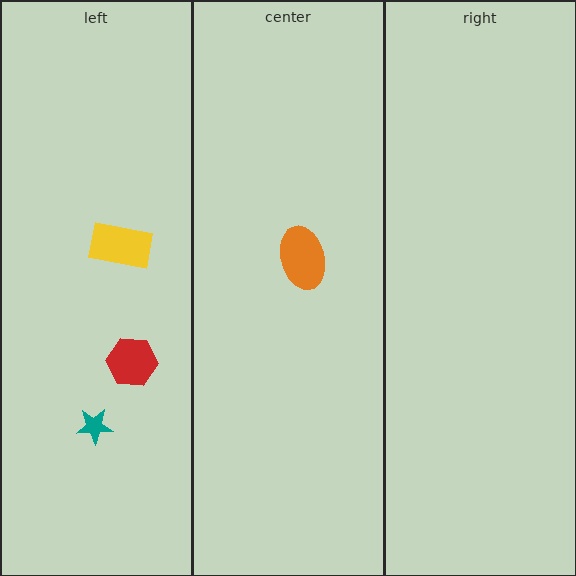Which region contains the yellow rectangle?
The left region.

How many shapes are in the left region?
3.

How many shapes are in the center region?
1.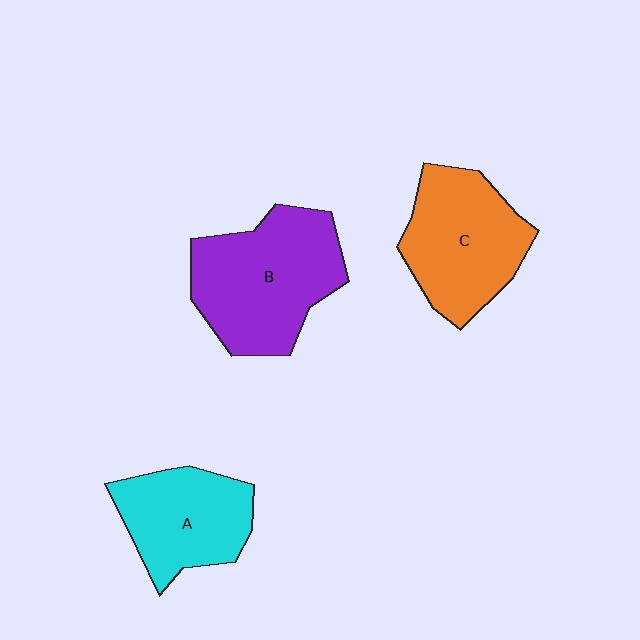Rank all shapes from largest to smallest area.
From largest to smallest: B (purple), C (orange), A (cyan).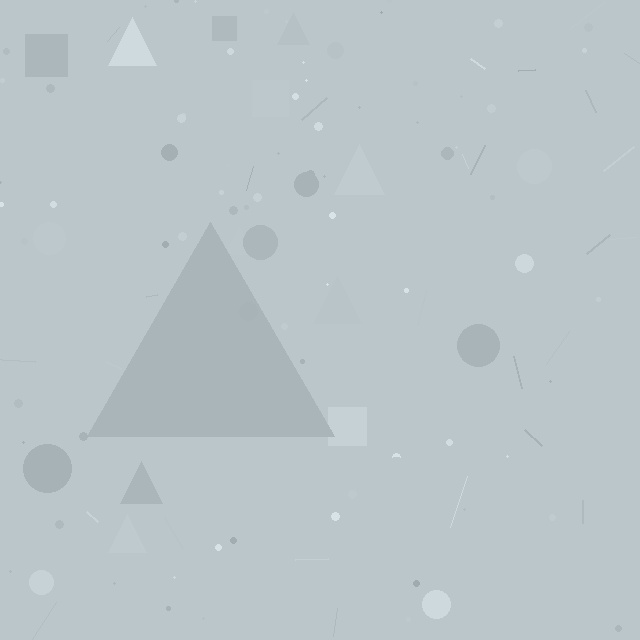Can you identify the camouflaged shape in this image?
The camouflaged shape is a triangle.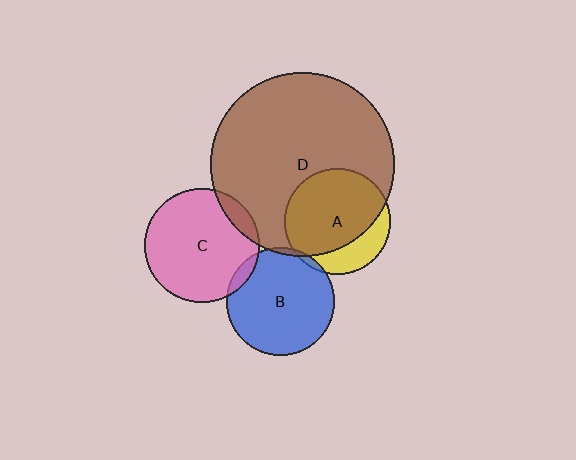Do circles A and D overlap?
Yes.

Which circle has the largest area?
Circle D (brown).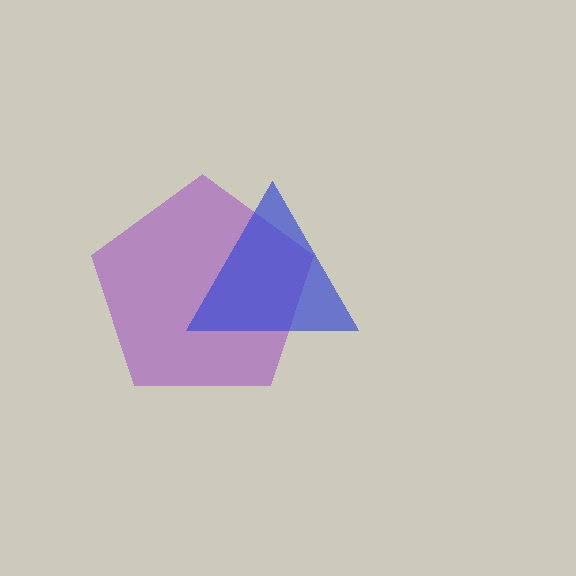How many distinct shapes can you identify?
There are 2 distinct shapes: a purple pentagon, a blue triangle.